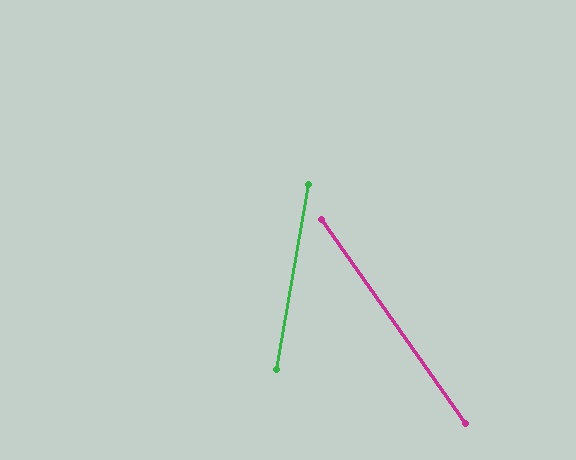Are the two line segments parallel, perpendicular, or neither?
Neither parallel nor perpendicular — they differ by about 45°.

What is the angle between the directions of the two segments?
Approximately 45 degrees.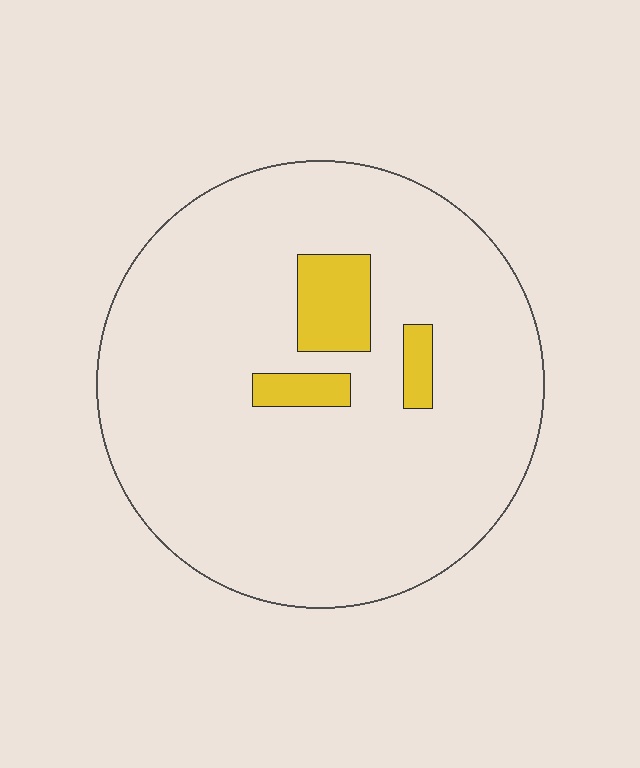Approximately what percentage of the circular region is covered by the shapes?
Approximately 10%.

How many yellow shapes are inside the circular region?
3.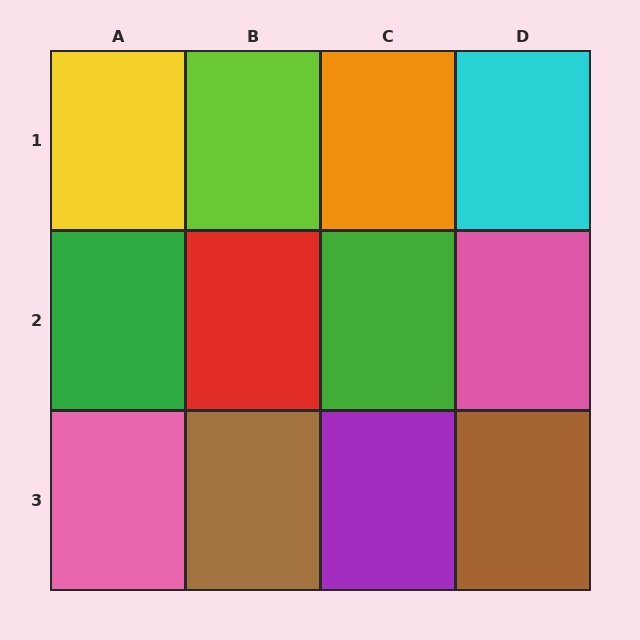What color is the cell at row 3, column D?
Brown.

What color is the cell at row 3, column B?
Brown.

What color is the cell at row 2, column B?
Red.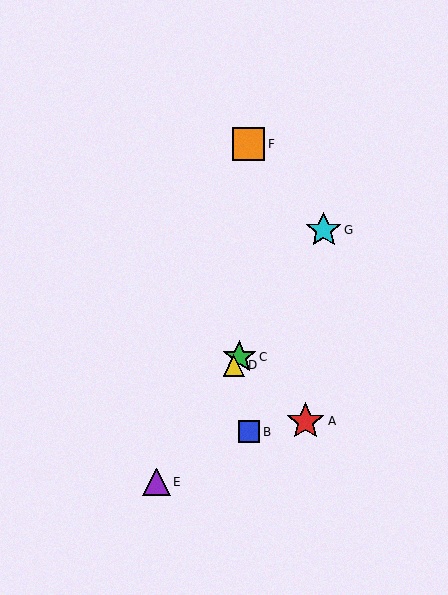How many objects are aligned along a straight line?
4 objects (C, D, E, G) are aligned along a straight line.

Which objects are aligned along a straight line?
Objects C, D, E, G are aligned along a straight line.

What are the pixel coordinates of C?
Object C is at (239, 357).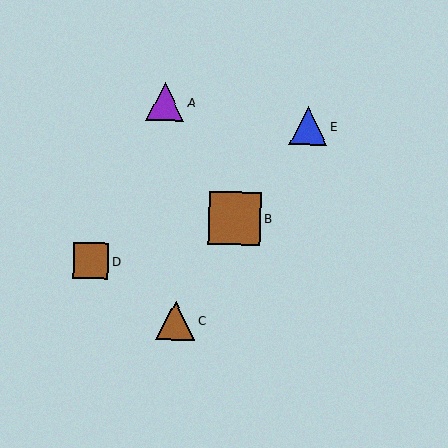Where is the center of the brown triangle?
The center of the brown triangle is at (175, 320).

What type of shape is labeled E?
Shape E is a blue triangle.